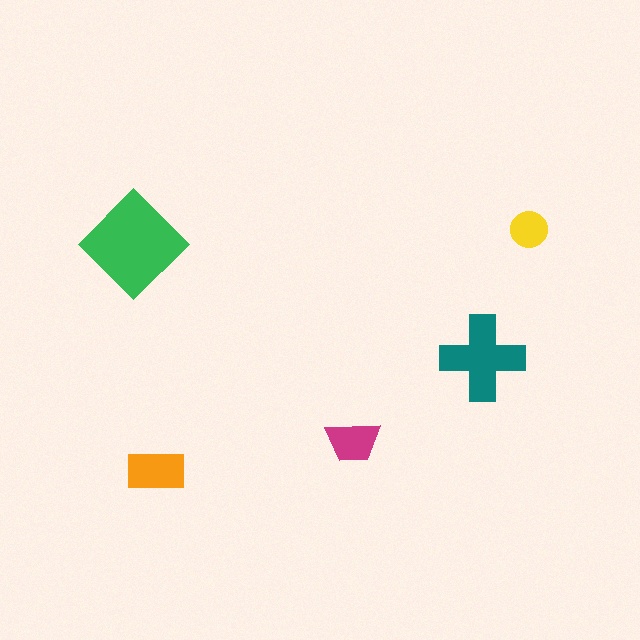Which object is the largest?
The green diamond.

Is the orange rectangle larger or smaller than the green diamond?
Smaller.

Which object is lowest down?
The orange rectangle is bottommost.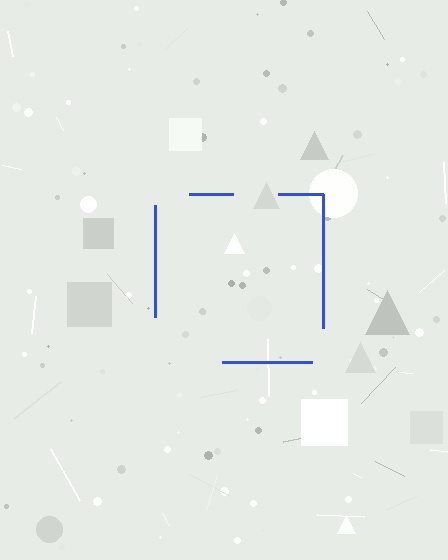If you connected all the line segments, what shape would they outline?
They would outline a square.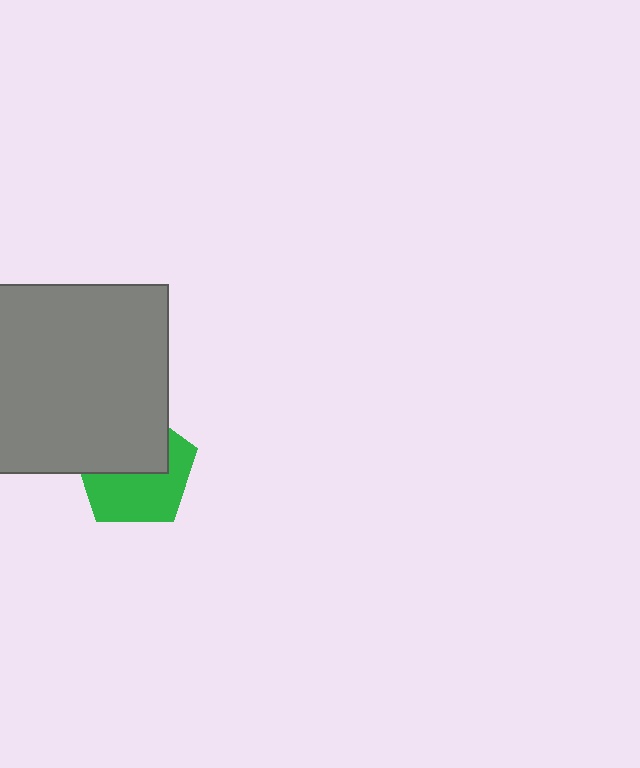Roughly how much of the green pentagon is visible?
About half of it is visible (roughly 52%).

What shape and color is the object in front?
The object in front is a gray square.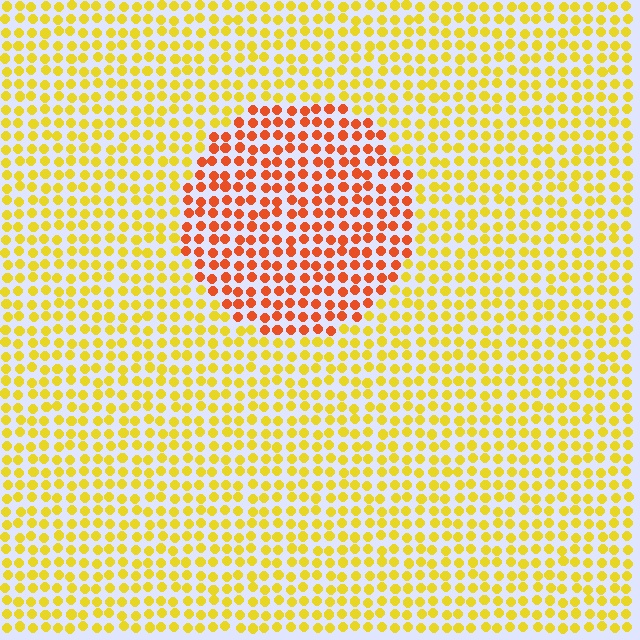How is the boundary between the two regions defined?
The boundary is defined purely by a slight shift in hue (about 41 degrees). Spacing, size, and orientation are identical on both sides.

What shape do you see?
I see a circle.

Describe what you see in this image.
The image is filled with small yellow elements in a uniform arrangement. A circle-shaped region is visible where the elements are tinted to a slightly different hue, forming a subtle color boundary.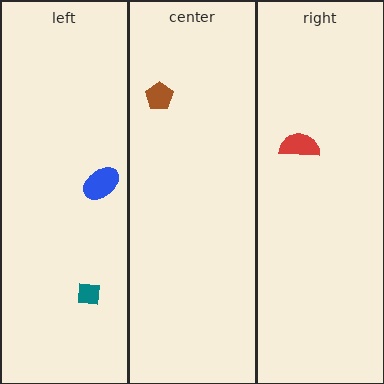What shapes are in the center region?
The brown pentagon.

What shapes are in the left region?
The blue ellipse, the teal square.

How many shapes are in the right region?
1.